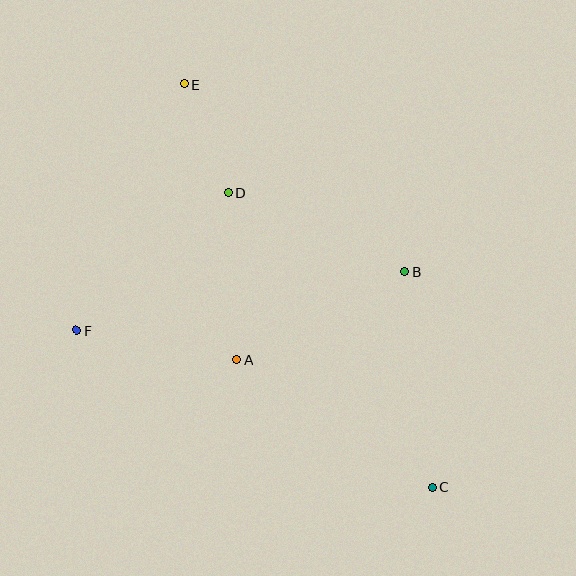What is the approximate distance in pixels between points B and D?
The distance between B and D is approximately 193 pixels.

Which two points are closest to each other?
Points D and E are closest to each other.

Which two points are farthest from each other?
Points C and E are farthest from each other.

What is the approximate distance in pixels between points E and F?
The distance between E and F is approximately 269 pixels.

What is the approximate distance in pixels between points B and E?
The distance between B and E is approximately 289 pixels.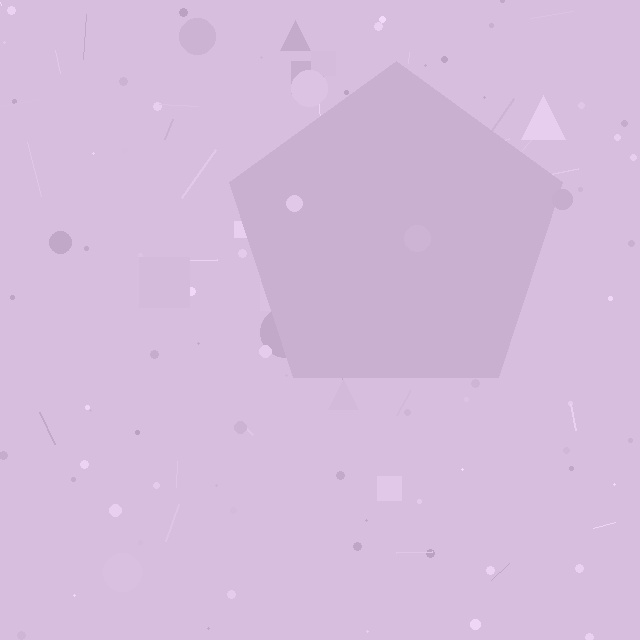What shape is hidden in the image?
A pentagon is hidden in the image.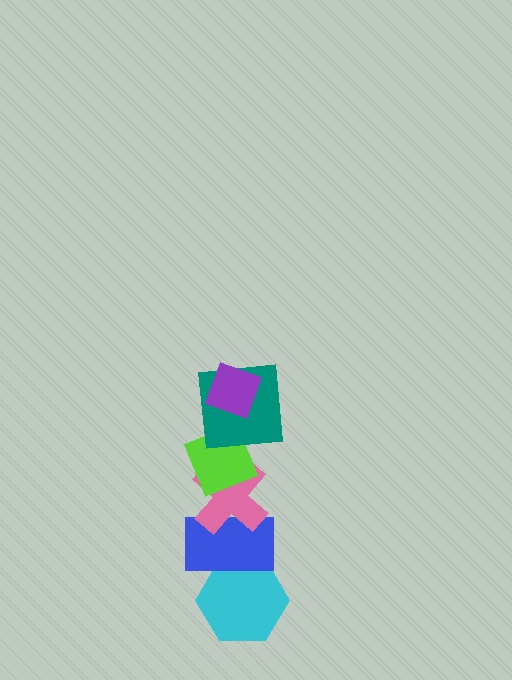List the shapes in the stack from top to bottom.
From top to bottom: the purple diamond, the teal square, the lime diamond, the pink cross, the blue rectangle, the cyan hexagon.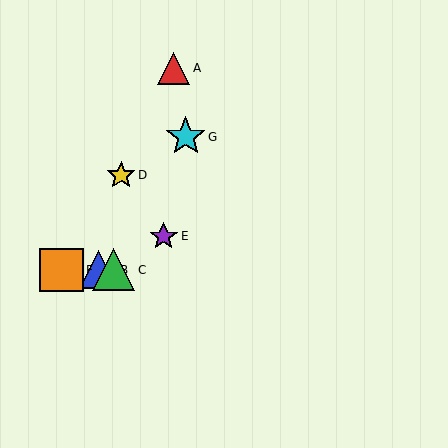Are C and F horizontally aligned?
Yes, both are at y≈270.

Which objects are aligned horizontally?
Objects B, C, F are aligned horizontally.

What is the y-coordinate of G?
Object G is at y≈137.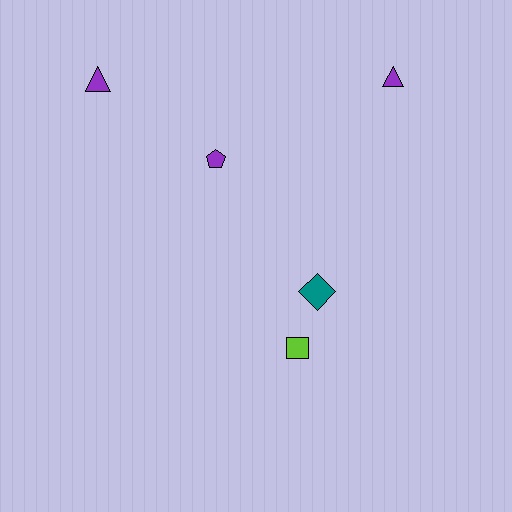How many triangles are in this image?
There are 2 triangles.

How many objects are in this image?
There are 5 objects.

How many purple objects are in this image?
There are 3 purple objects.